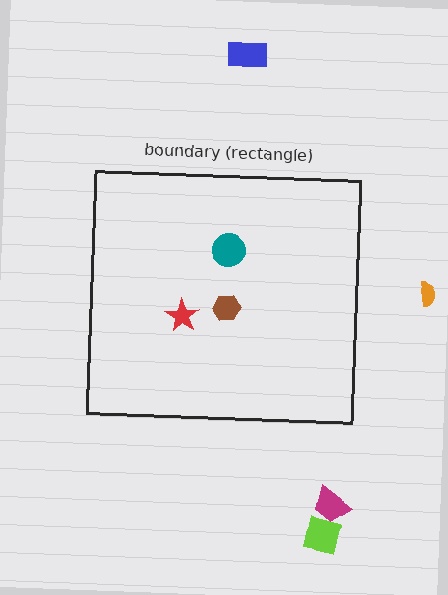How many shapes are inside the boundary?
3 inside, 4 outside.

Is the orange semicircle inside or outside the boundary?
Outside.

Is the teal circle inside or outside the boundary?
Inside.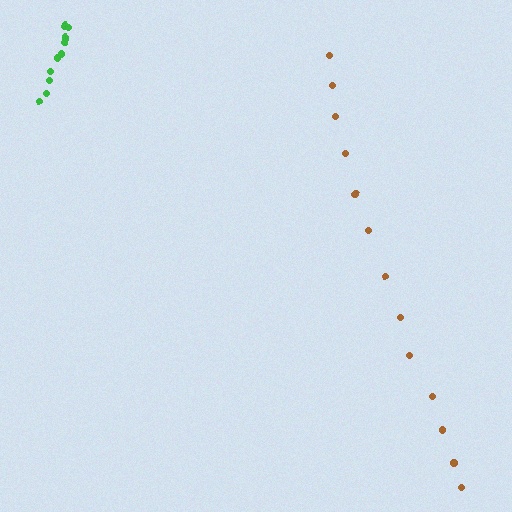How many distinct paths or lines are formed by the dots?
There are 2 distinct paths.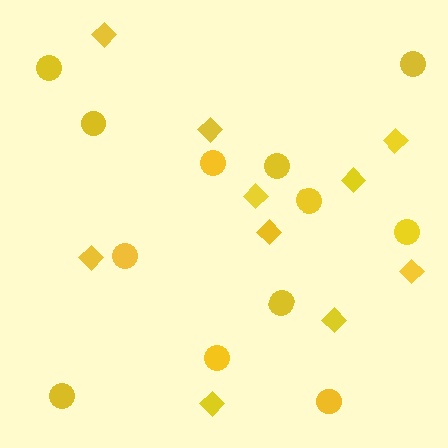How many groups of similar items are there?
There are 2 groups: one group of diamonds (10) and one group of circles (12).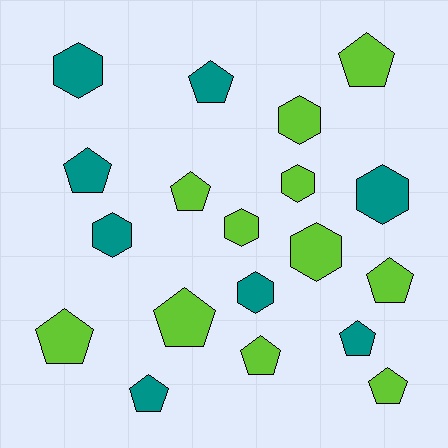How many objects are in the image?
There are 19 objects.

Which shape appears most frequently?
Pentagon, with 11 objects.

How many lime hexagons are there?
There are 4 lime hexagons.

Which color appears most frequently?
Lime, with 11 objects.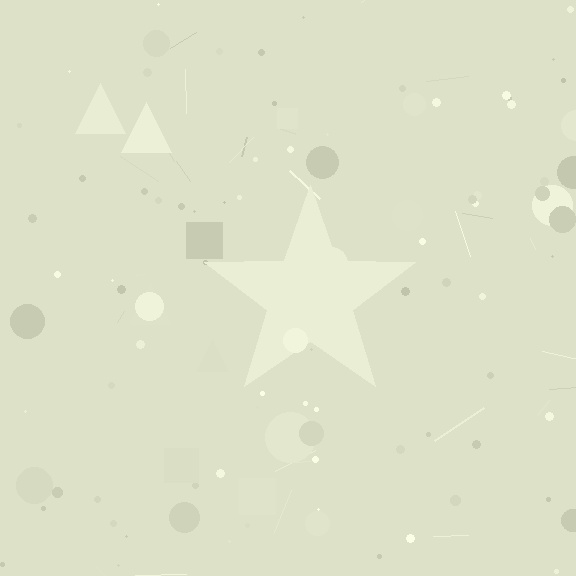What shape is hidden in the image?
A star is hidden in the image.